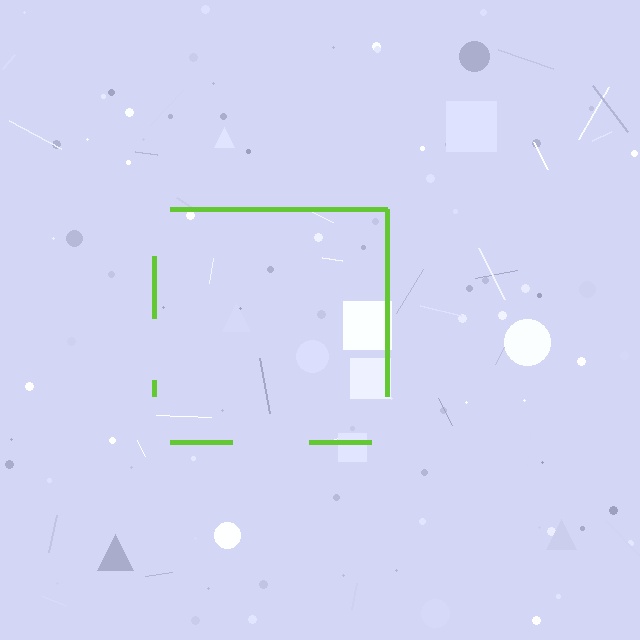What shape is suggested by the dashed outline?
The dashed outline suggests a square.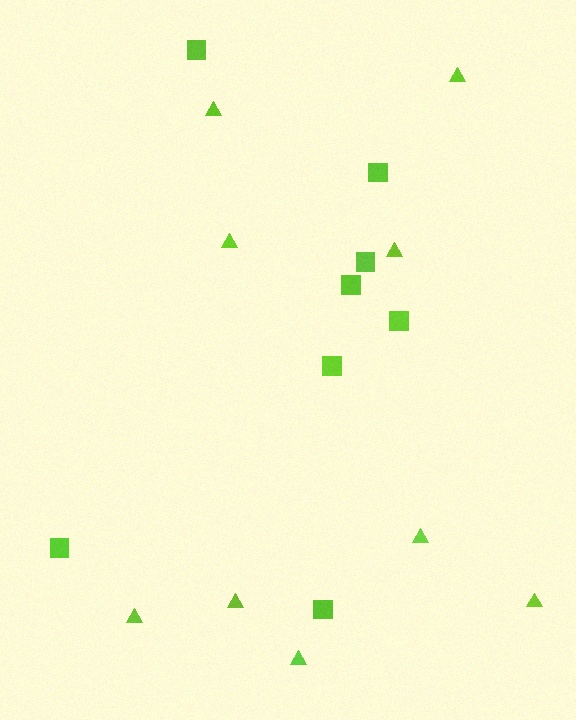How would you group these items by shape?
There are 2 groups: one group of squares (8) and one group of triangles (9).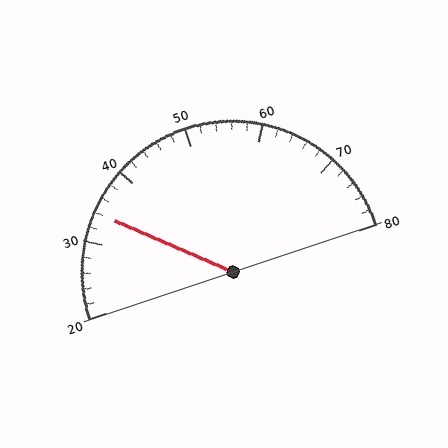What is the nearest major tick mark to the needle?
The nearest major tick mark is 30.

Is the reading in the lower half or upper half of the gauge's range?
The reading is in the lower half of the range (20 to 80).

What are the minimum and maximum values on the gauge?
The gauge ranges from 20 to 80.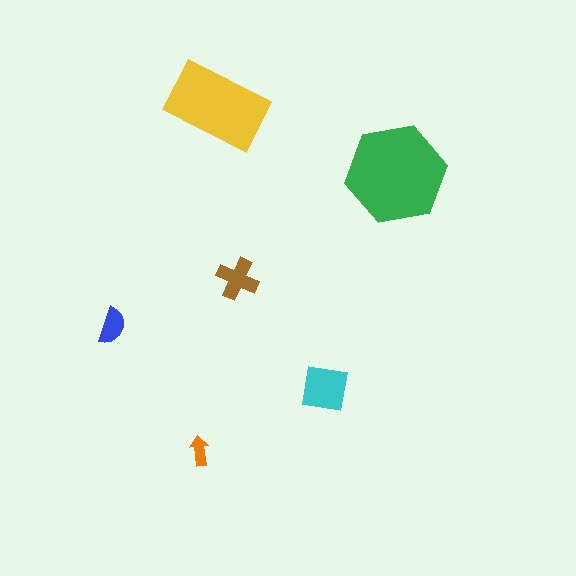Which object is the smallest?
The orange arrow.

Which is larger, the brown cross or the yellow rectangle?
The yellow rectangle.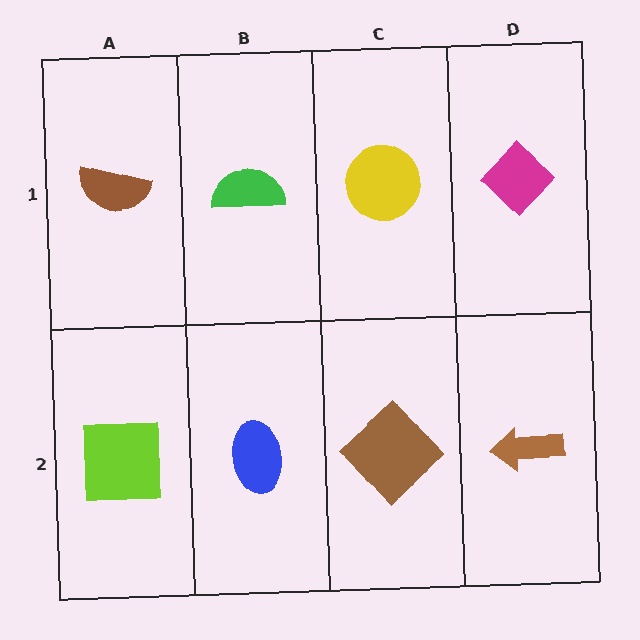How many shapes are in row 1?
4 shapes.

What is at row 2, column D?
A brown arrow.